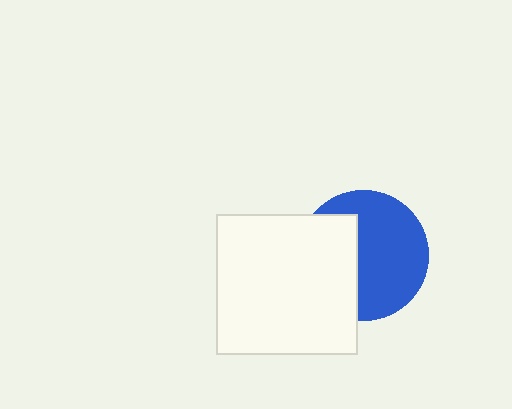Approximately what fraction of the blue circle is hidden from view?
Roughly 39% of the blue circle is hidden behind the white square.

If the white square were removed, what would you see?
You would see the complete blue circle.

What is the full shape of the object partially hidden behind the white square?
The partially hidden object is a blue circle.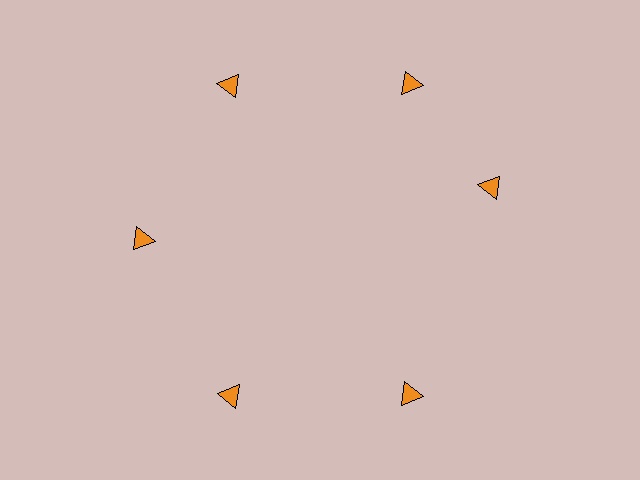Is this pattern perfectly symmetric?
No. The 6 orange triangles are arranged in a ring, but one element near the 3 o'clock position is rotated out of alignment along the ring, breaking the 6-fold rotational symmetry.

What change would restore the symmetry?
The symmetry would be restored by rotating it back into even spacing with its neighbors so that all 6 triangles sit at equal angles and equal distance from the center.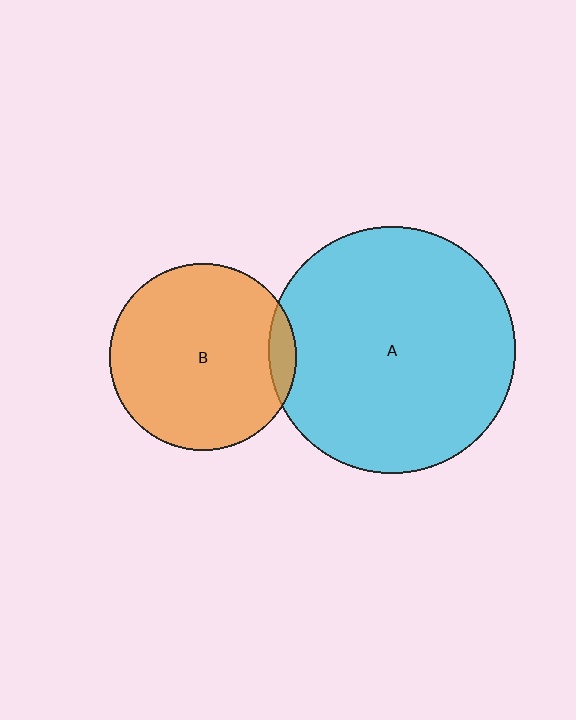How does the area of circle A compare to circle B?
Approximately 1.8 times.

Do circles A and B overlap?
Yes.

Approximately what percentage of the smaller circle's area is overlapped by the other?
Approximately 5%.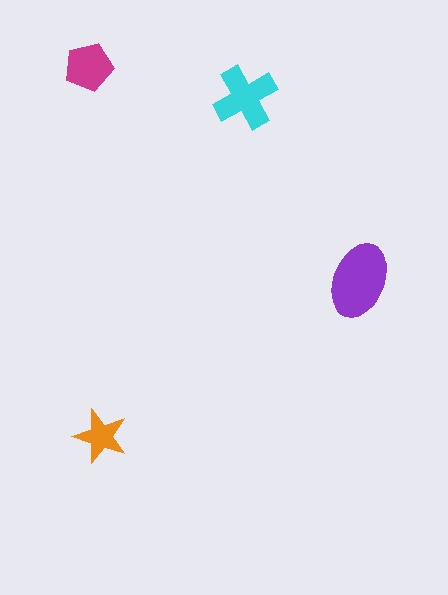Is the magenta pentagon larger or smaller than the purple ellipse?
Smaller.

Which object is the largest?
The purple ellipse.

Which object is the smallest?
The orange star.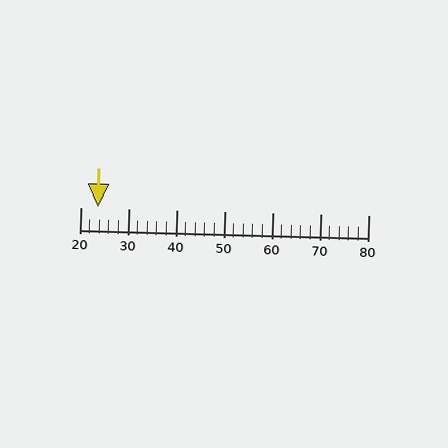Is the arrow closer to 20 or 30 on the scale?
The arrow is closer to 20.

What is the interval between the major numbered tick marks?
The major tick marks are spaced 10 units apart.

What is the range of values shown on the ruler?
The ruler shows values from 20 to 80.